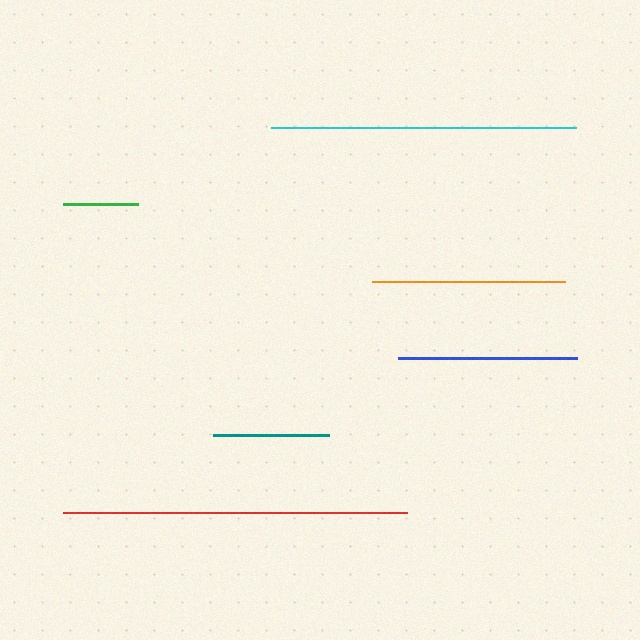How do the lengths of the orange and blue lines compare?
The orange and blue lines are approximately the same length.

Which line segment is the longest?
The red line is the longest at approximately 343 pixels.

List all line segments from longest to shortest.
From longest to shortest: red, cyan, orange, blue, teal, green.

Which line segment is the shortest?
The green line is the shortest at approximately 75 pixels.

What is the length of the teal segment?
The teal segment is approximately 116 pixels long.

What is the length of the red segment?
The red segment is approximately 343 pixels long.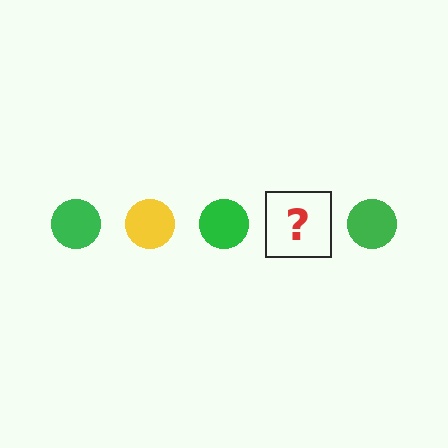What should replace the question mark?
The question mark should be replaced with a yellow circle.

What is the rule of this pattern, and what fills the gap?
The rule is that the pattern cycles through green, yellow circles. The gap should be filled with a yellow circle.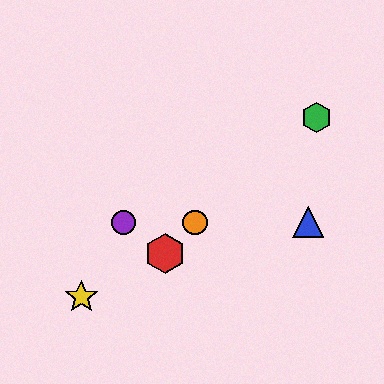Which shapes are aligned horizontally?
The blue triangle, the purple circle, the orange circle are aligned horizontally.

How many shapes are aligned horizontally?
3 shapes (the blue triangle, the purple circle, the orange circle) are aligned horizontally.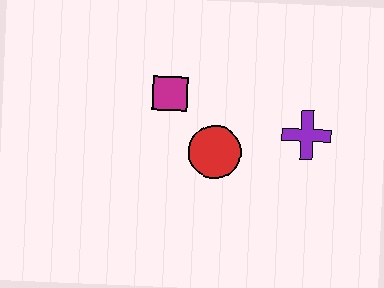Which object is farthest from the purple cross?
The magenta square is farthest from the purple cross.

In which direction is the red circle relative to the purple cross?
The red circle is to the left of the purple cross.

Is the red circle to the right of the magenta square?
Yes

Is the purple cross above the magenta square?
No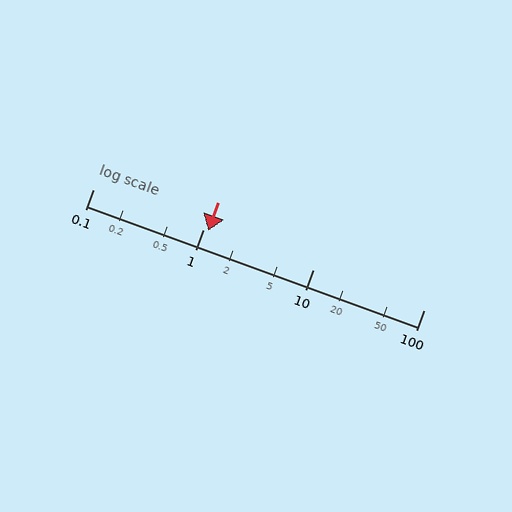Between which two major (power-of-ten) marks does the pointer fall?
The pointer is between 1 and 10.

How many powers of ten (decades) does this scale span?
The scale spans 3 decades, from 0.1 to 100.